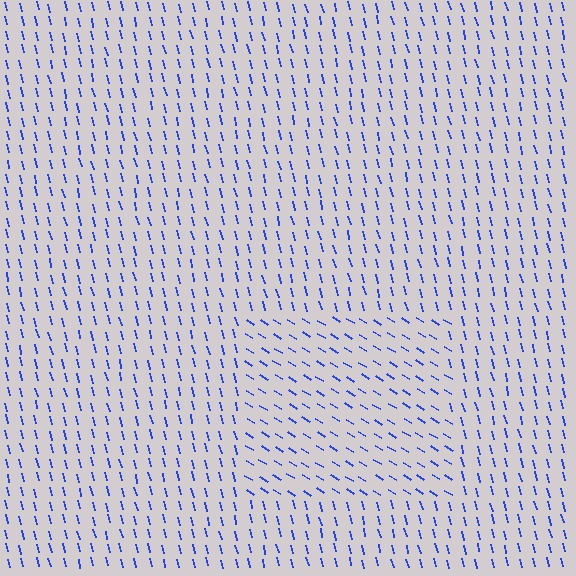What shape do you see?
I see a rectangle.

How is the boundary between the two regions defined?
The boundary is defined purely by a change in line orientation (approximately 45 degrees difference). All lines are the same color and thickness.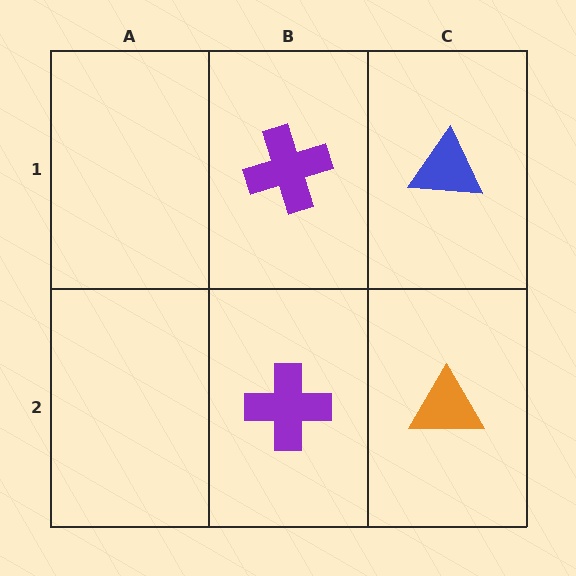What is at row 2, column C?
An orange triangle.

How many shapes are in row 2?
2 shapes.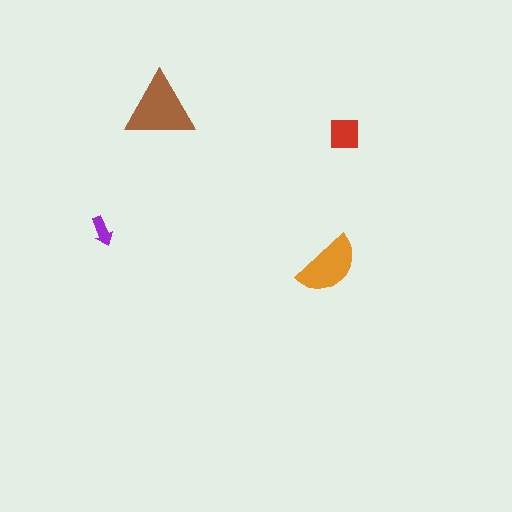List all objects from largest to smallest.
The brown triangle, the orange semicircle, the red square, the purple arrow.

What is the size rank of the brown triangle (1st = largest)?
1st.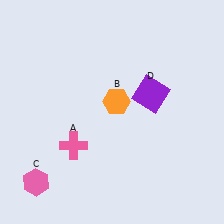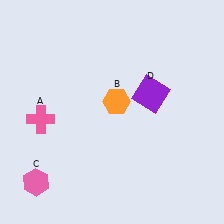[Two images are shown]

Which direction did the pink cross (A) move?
The pink cross (A) moved left.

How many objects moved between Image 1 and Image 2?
1 object moved between the two images.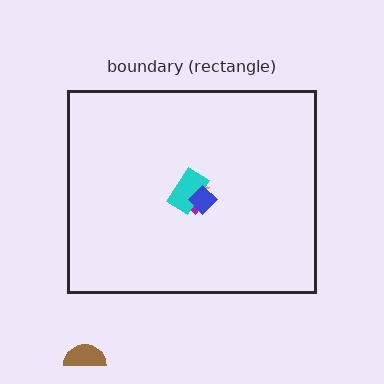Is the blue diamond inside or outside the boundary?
Inside.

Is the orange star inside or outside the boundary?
Inside.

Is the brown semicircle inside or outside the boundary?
Outside.